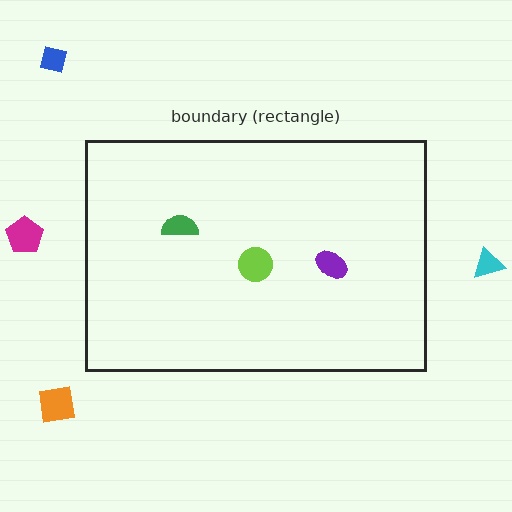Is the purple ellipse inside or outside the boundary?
Inside.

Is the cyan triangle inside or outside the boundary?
Outside.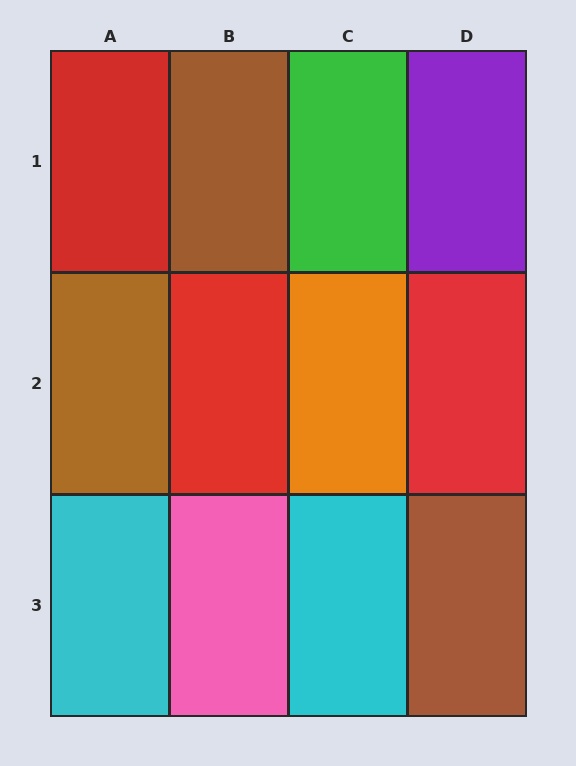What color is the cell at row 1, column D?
Purple.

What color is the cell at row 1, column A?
Red.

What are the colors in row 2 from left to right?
Brown, red, orange, red.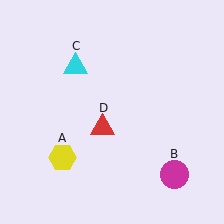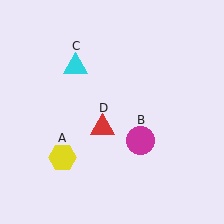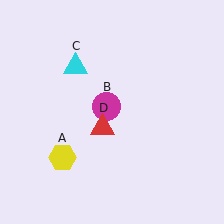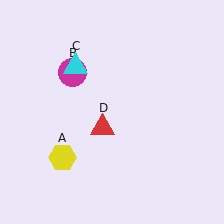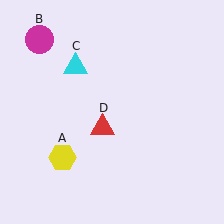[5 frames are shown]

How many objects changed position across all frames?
1 object changed position: magenta circle (object B).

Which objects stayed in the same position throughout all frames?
Yellow hexagon (object A) and cyan triangle (object C) and red triangle (object D) remained stationary.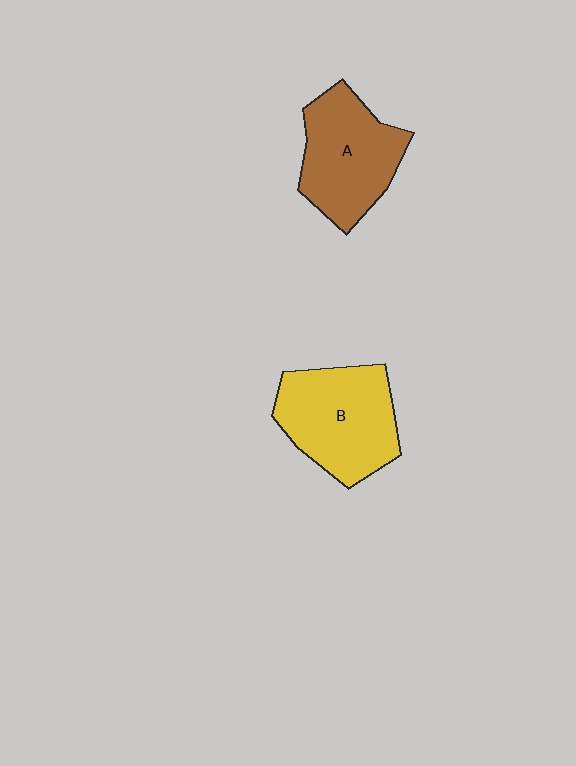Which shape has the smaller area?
Shape A (brown).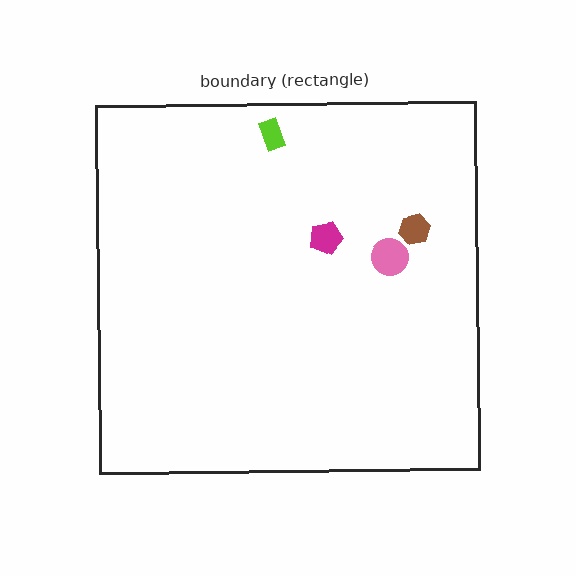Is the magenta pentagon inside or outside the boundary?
Inside.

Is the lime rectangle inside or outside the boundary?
Inside.